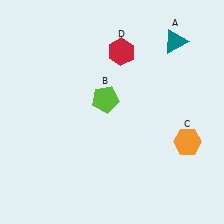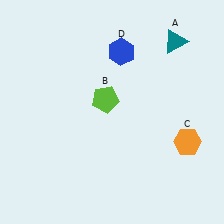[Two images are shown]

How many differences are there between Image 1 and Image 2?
There is 1 difference between the two images.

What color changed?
The hexagon (D) changed from red in Image 1 to blue in Image 2.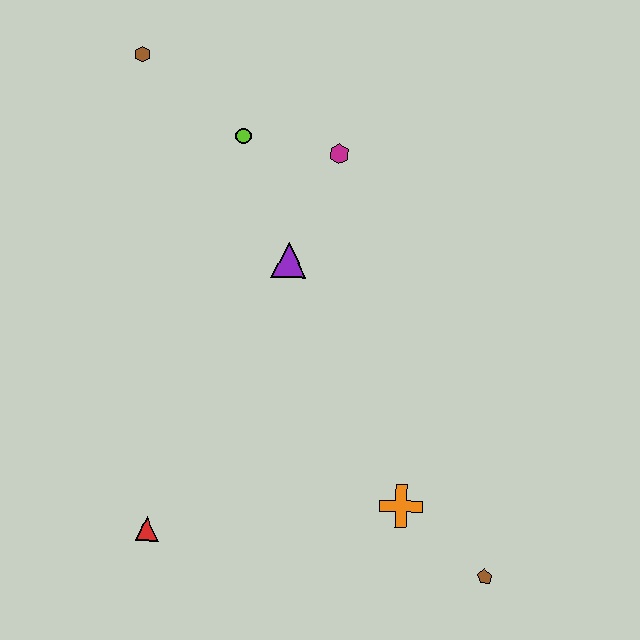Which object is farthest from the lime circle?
The brown pentagon is farthest from the lime circle.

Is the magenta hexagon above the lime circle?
No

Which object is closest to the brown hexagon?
The lime circle is closest to the brown hexagon.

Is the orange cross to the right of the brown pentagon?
No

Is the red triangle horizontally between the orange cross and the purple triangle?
No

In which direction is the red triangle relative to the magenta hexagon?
The red triangle is below the magenta hexagon.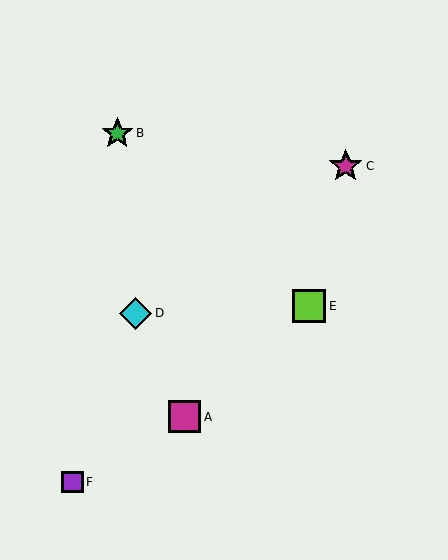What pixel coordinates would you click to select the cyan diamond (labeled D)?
Click at (136, 313) to select the cyan diamond D.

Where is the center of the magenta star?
The center of the magenta star is at (346, 166).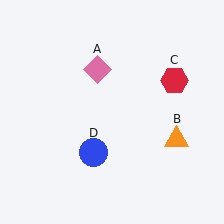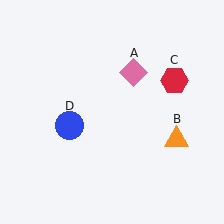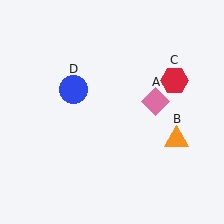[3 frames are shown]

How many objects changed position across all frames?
2 objects changed position: pink diamond (object A), blue circle (object D).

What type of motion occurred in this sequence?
The pink diamond (object A), blue circle (object D) rotated clockwise around the center of the scene.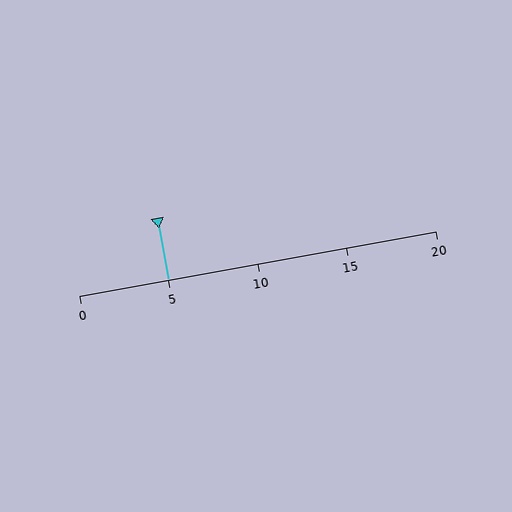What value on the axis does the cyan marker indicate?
The marker indicates approximately 5.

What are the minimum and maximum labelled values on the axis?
The axis runs from 0 to 20.